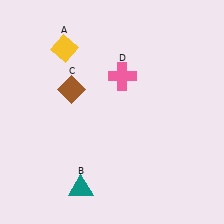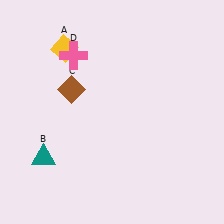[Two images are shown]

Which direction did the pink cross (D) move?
The pink cross (D) moved left.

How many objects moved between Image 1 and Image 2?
2 objects moved between the two images.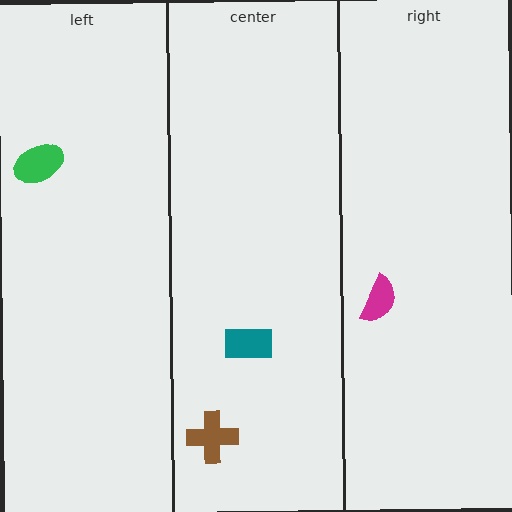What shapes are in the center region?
The brown cross, the teal rectangle.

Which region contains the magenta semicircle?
The right region.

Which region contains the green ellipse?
The left region.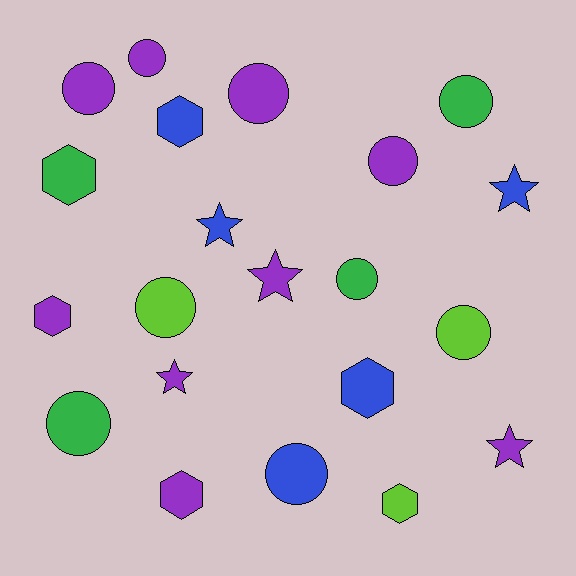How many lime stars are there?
There are no lime stars.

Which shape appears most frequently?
Circle, with 10 objects.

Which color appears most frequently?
Purple, with 9 objects.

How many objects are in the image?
There are 21 objects.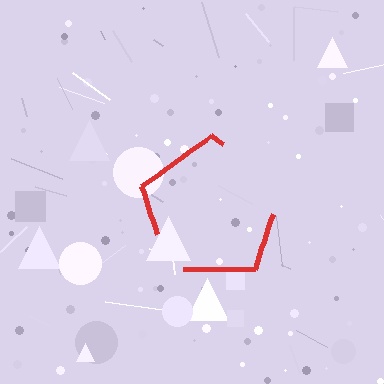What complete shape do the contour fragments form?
The contour fragments form a pentagon.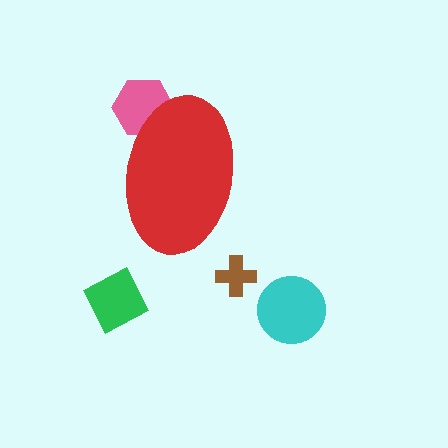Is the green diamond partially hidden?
No, the green diamond is fully visible.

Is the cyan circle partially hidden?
No, the cyan circle is fully visible.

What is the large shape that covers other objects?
A red ellipse.